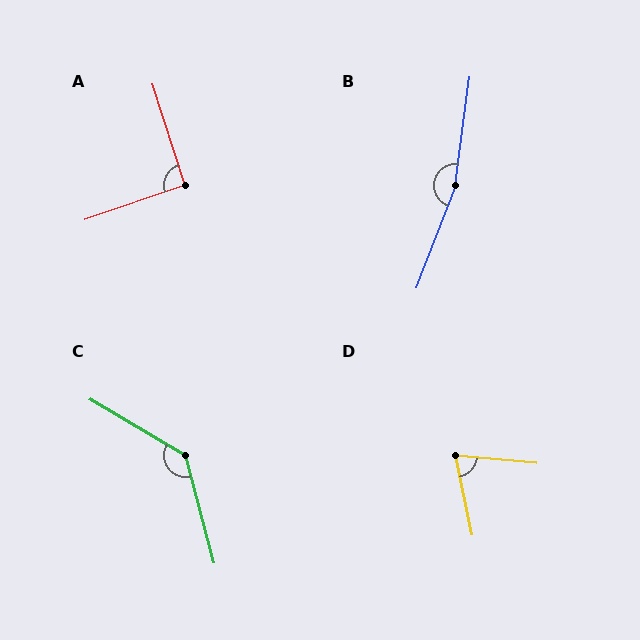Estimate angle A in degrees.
Approximately 91 degrees.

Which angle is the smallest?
D, at approximately 73 degrees.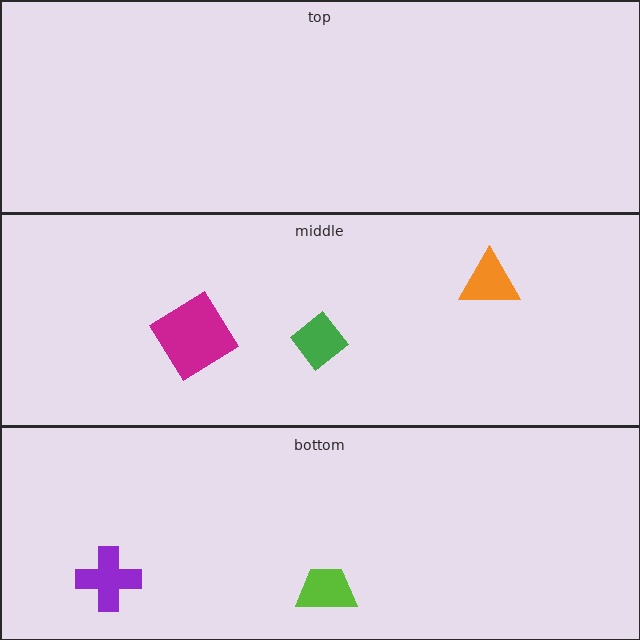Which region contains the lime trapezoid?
The bottom region.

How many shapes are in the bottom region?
2.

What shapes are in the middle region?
The orange triangle, the magenta diamond, the green diamond.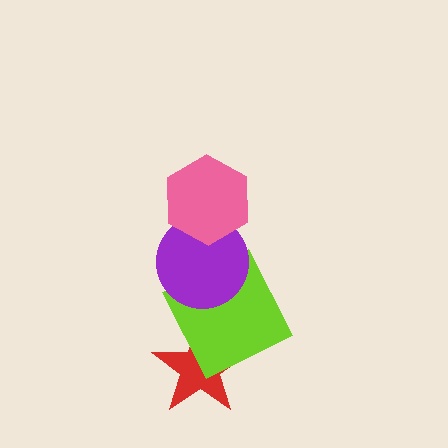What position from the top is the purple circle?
The purple circle is 2nd from the top.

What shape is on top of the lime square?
The purple circle is on top of the lime square.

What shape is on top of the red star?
The lime square is on top of the red star.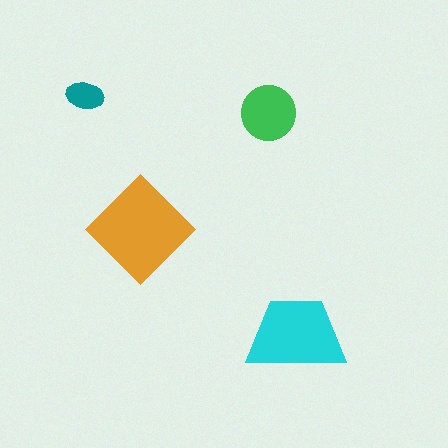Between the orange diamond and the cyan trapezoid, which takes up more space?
The orange diamond.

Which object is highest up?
The teal ellipse is topmost.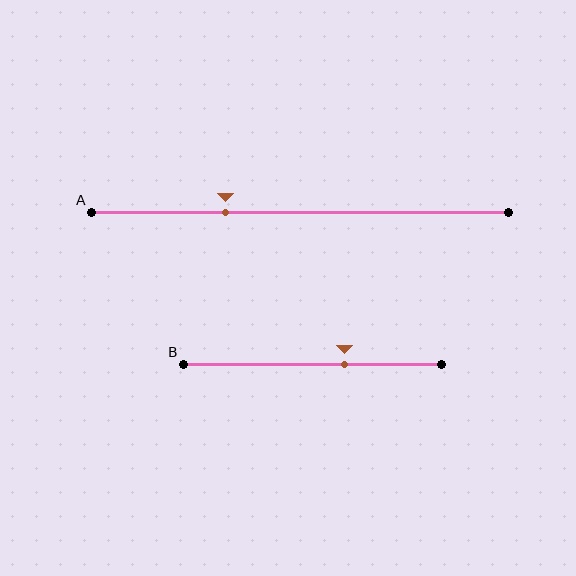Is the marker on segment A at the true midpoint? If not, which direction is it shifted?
No, the marker on segment A is shifted to the left by about 18% of the segment length.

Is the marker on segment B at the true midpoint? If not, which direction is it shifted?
No, the marker on segment B is shifted to the right by about 13% of the segment length.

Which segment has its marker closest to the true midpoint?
Segment B has its marker closest to the true midpoint.